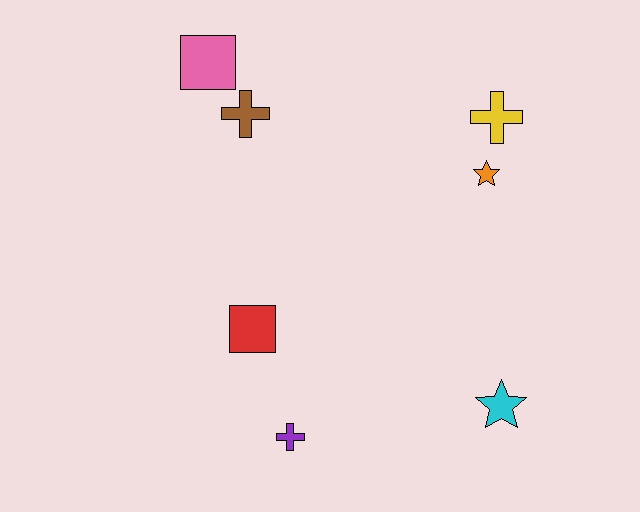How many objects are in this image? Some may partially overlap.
There are 7 objects.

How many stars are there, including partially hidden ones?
There are 2 stars.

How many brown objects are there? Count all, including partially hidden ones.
There is 1 brown object.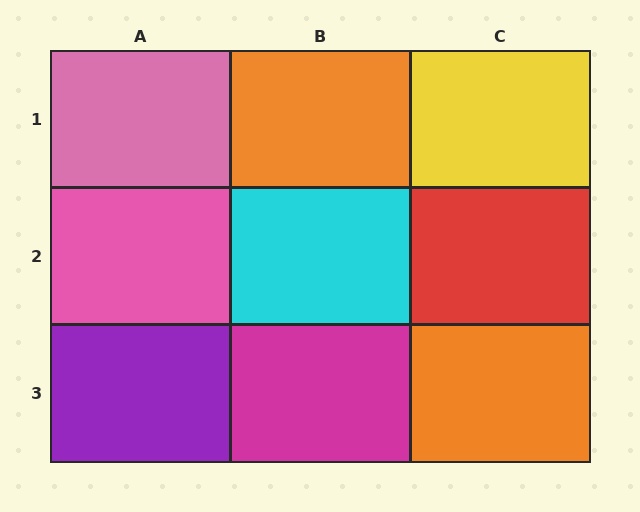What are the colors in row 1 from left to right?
Pink, orange, yellow.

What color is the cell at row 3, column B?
Magenta.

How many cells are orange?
2 cells are orange.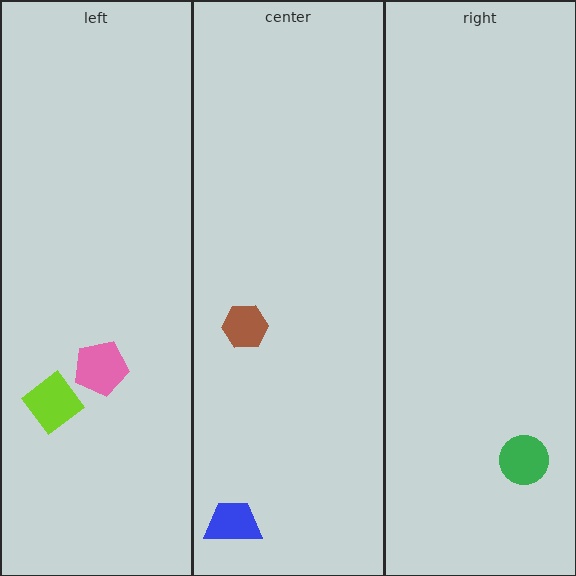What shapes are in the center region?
The brown hexagon, the blue trapezoid.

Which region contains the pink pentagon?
The left region.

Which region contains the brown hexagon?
The center region.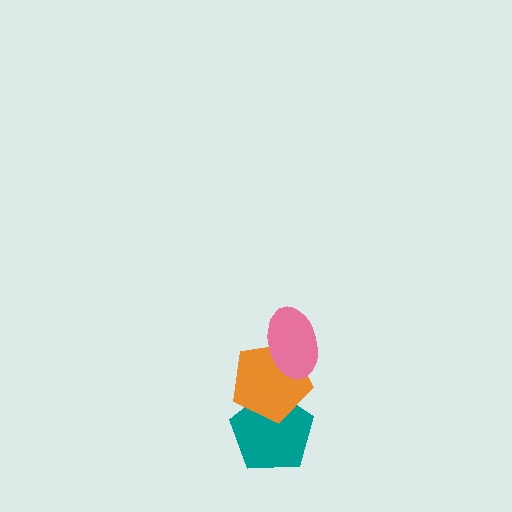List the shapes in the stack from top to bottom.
From top to bottom: the pink ellipse, the orange pentagon, the teal pentagon.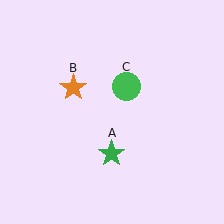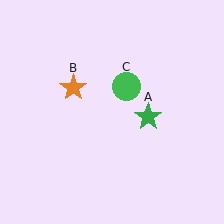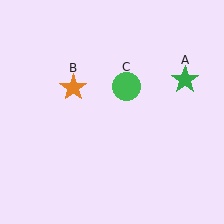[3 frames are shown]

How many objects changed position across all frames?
1 object changed position: green star (object A).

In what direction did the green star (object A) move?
The green star (object A) moved up and to the right.